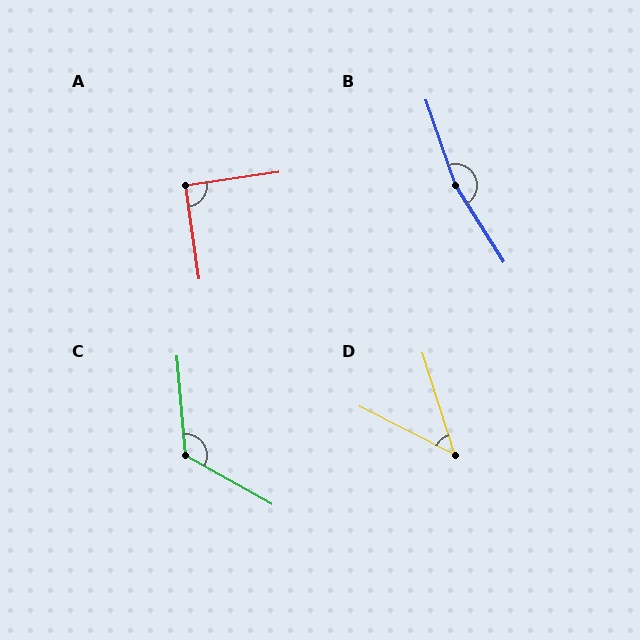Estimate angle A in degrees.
Approximately 90 degrees.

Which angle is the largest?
B, at approximately 167 degrees.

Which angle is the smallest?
D, at approximately 46 degrees.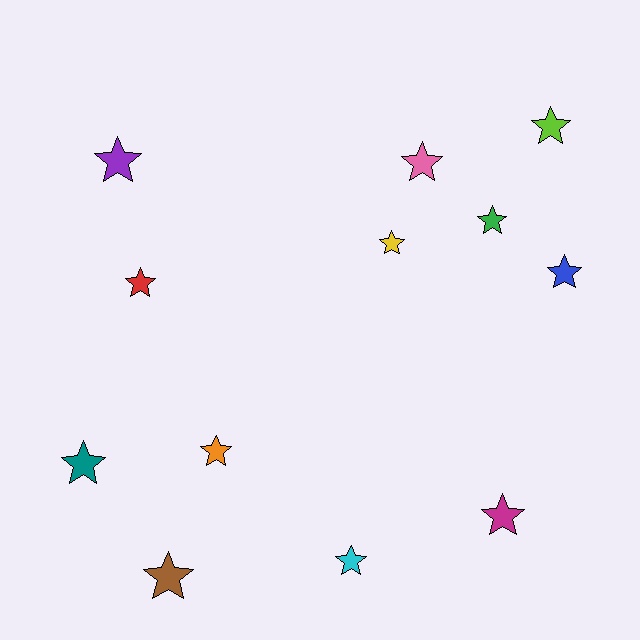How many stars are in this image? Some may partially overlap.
There are 12 stars.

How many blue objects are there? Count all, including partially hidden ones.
There is 1 blue object.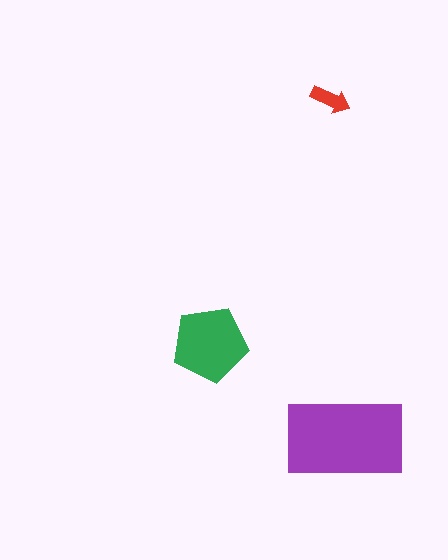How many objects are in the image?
There are 3 objects in the image.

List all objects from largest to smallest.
The purple rectangle, the green pentagon, the red arrow.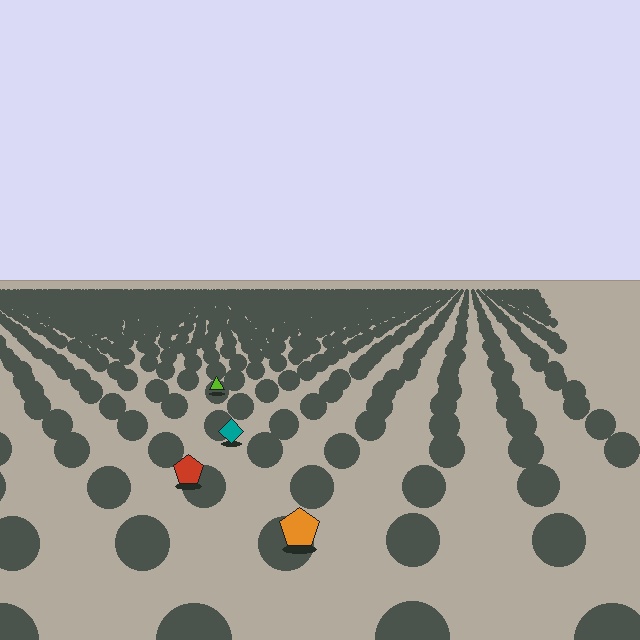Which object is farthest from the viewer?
The lime triangle is farthest from the viewer. It appears smaller and the ground texture around it is denser.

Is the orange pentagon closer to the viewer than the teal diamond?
Yes. The orange pentagon is closer — you can tell from the texture gradient: the ground texture is coarser near it.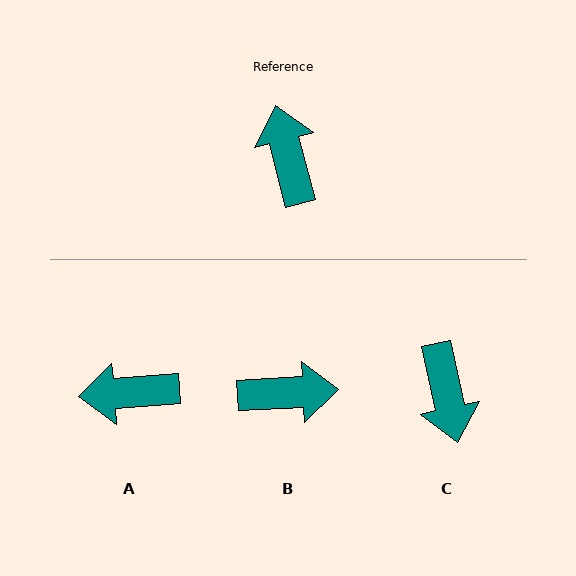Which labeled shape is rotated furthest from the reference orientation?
C, about 178 degrees away.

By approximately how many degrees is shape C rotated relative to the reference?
Approximately 178 degrees counter-clockwise.